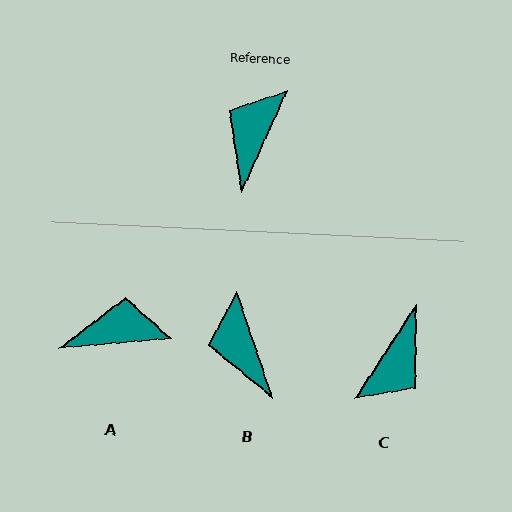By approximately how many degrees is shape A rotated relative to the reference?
Approximately 61 degrees clockwise.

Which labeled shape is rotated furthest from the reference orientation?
C, about 171 degrees away.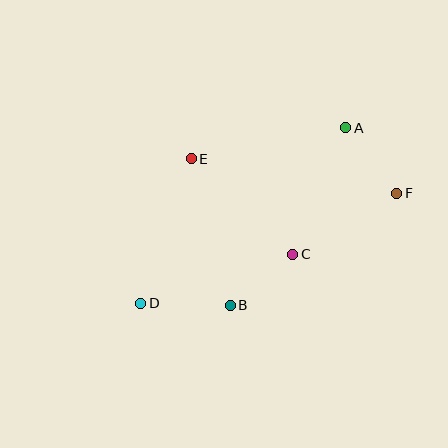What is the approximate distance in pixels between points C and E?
The distance between C and E is approximately 139 pixels.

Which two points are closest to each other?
Points B and C are closest to each other.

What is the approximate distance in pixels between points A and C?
The distance between A and C is approximately 138 pixels.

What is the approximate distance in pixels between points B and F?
The distance between B and F is approximately 200 pixels.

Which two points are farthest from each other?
Points D and F are farthest from each other.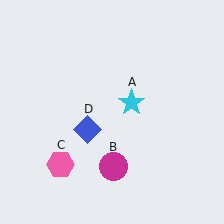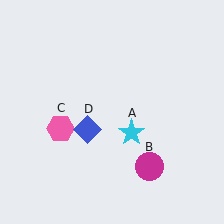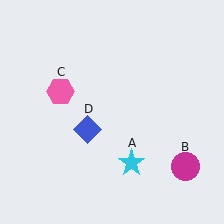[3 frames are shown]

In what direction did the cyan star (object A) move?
The cyan star (object A) moved down.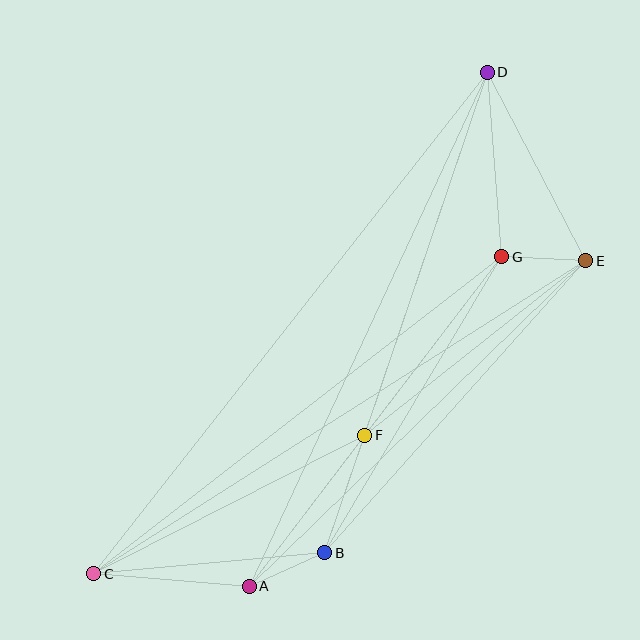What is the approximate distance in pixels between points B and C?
The distance between B and C is approximately 232 pixels.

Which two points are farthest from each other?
Points C and D are farthest from each other.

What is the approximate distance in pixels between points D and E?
The distance between D and E is approximately 213 pixels.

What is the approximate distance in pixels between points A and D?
The distance between A and D is approximately 566 pixels.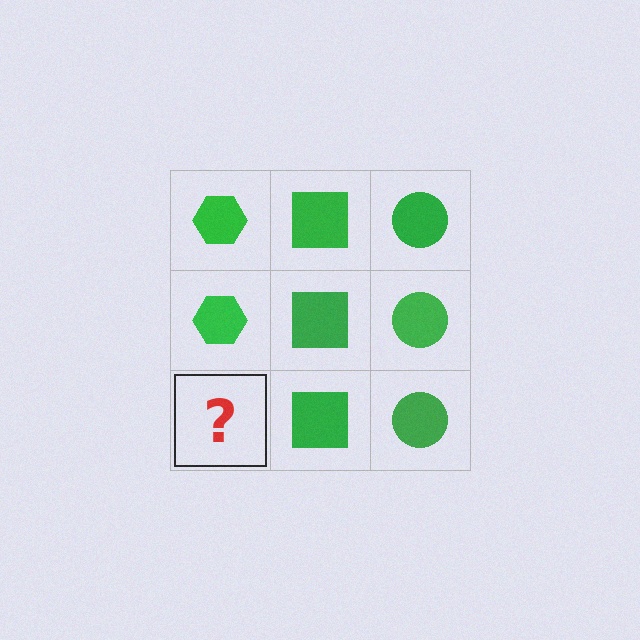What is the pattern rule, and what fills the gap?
The rule is that each column has a consistent shape. The gap should be filled with a green hexagon.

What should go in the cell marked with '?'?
The missing cell should contain a green hexagon.